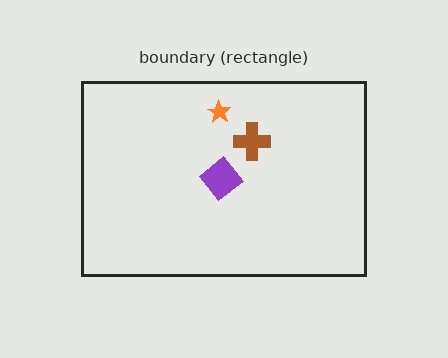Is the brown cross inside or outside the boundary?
Inside.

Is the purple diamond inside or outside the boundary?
Inside.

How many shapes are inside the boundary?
3 inside, 0 outside.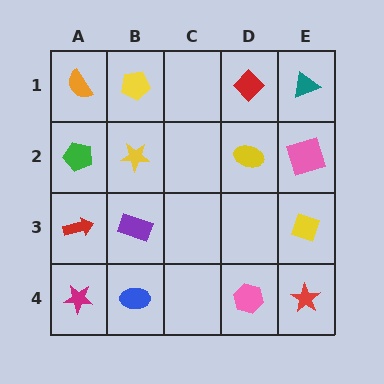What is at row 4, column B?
A blue ellipse.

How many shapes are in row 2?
4 shapes.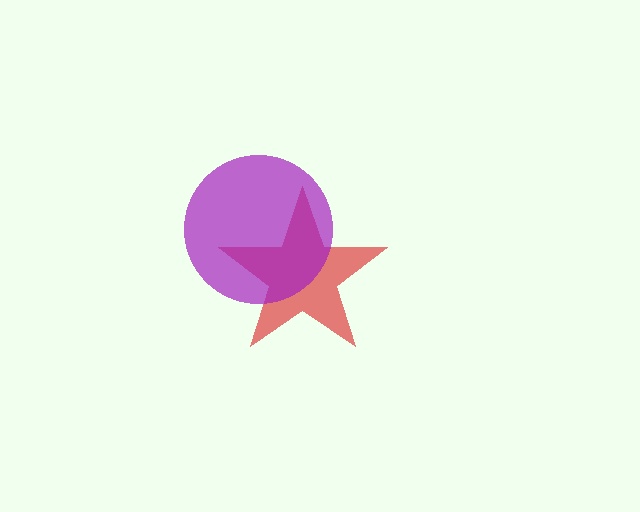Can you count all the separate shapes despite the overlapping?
Yes, there are 2 separate shapes.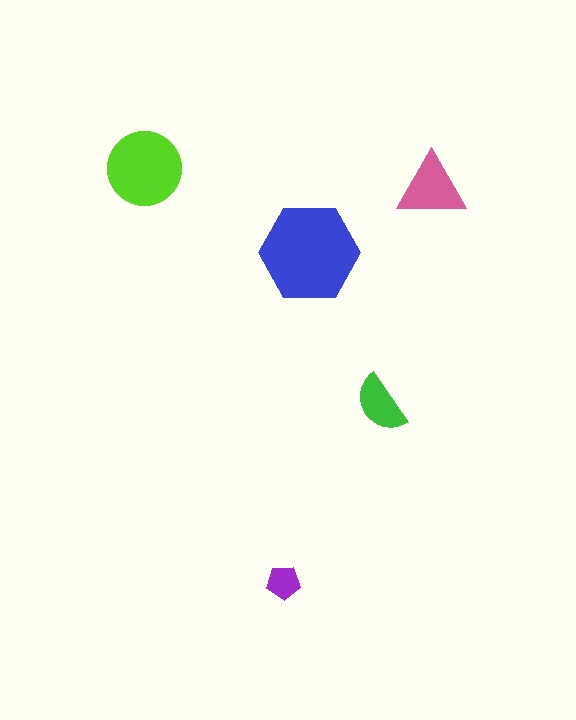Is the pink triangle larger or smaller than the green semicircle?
Larger.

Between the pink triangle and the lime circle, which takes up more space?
The lime circle.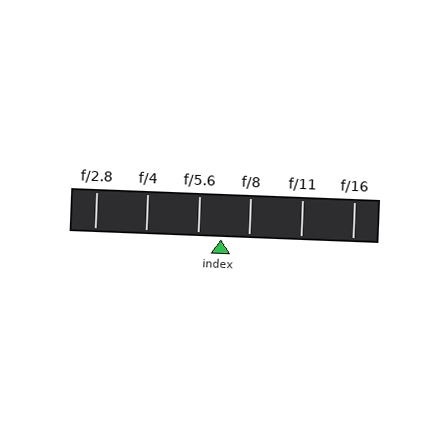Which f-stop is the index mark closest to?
The index mark is closest to f/5.6.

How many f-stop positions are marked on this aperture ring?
There are 6 f-stop positions marked.